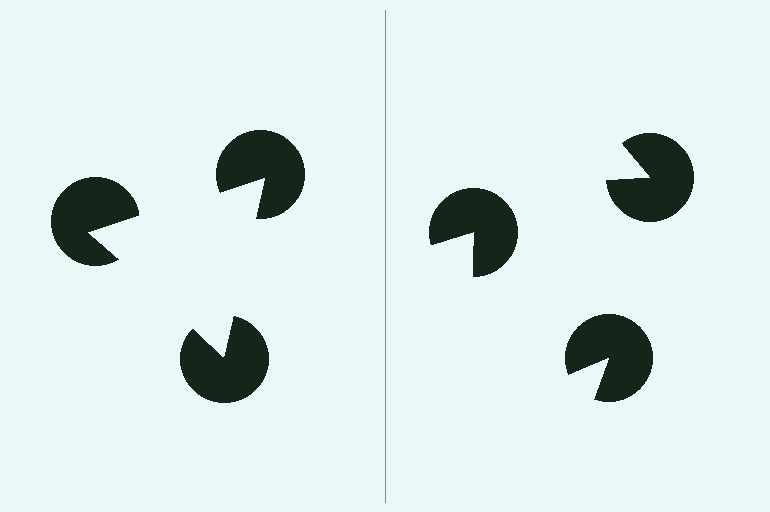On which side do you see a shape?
An illusory triangle appears on the left side. On the right side the wedge cuts are rotated, so no coherent shape forms.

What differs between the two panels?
The pac-man discs are positioned identically on both sides; only the wedge orientations differ. On the left they align to a triangle; on the right they are misaligned.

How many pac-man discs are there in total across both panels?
6 — 3 on each side.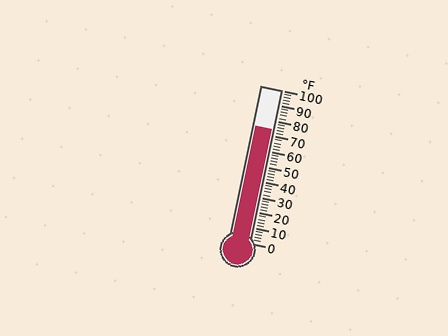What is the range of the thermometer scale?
The thermometer scale ranges from 0°F to 100°F.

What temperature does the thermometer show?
The thermometer shows approximately 74°F.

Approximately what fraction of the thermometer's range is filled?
The thermometer is filled to approximately 75% of its range.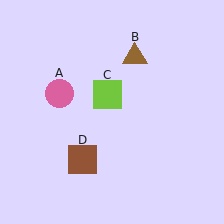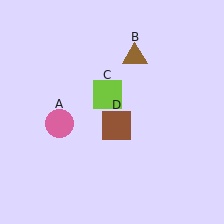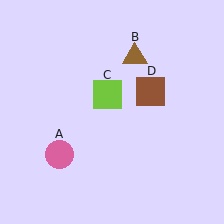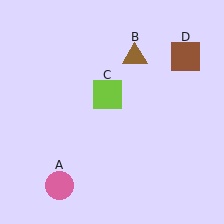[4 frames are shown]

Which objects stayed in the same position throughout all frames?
Brown triangle (object B) and lime square (object C) remained stationary.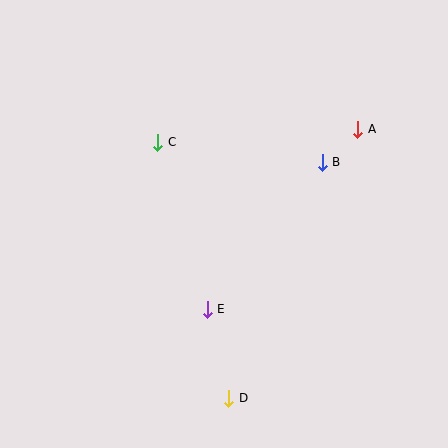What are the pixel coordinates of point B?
Point B is at (322, 162).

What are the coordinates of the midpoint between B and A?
The midpoint between B and A is at (340, 146).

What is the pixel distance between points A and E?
The distance between A and E is 235 pixels.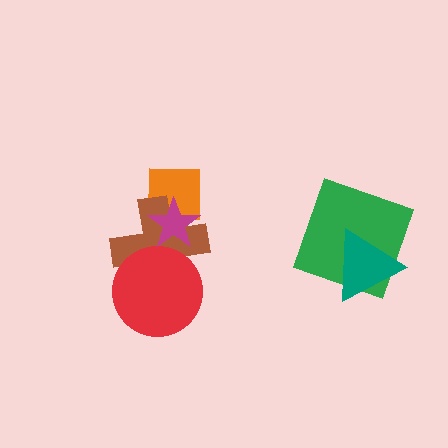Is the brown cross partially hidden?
Yes, it is partially covered by another shape.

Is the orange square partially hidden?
Yes, it is partially covered by another shape.